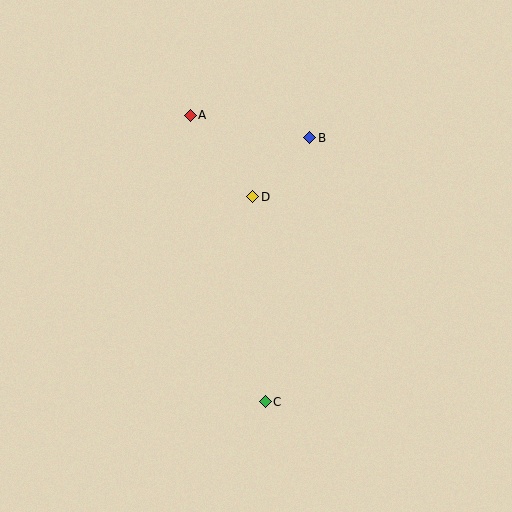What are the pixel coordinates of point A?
Point A is at (190, 115).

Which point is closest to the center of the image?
Point D at (253, 197) is closest to the center.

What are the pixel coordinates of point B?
Point B is at (310, 138).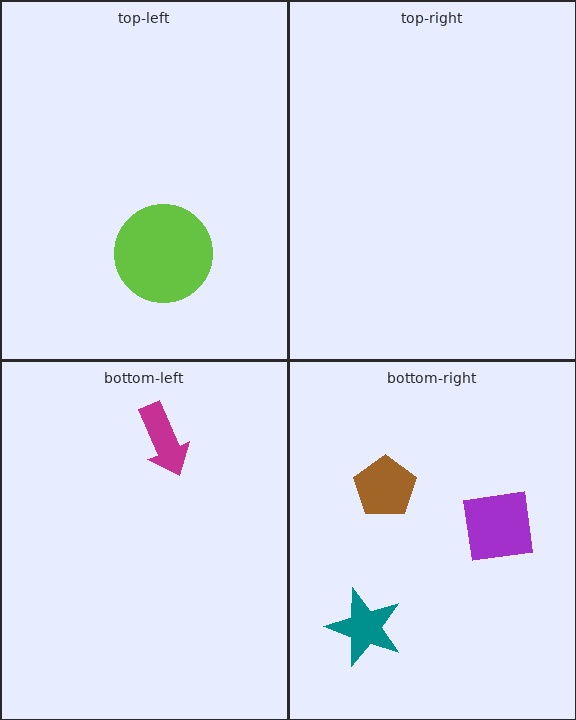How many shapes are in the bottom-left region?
1.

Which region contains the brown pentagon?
The bottom-right region.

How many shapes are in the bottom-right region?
3.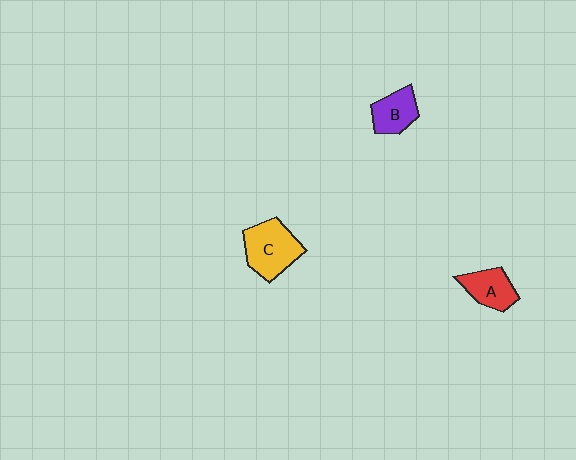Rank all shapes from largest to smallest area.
From largest to smallest: C (yellow), A (red), B (purple).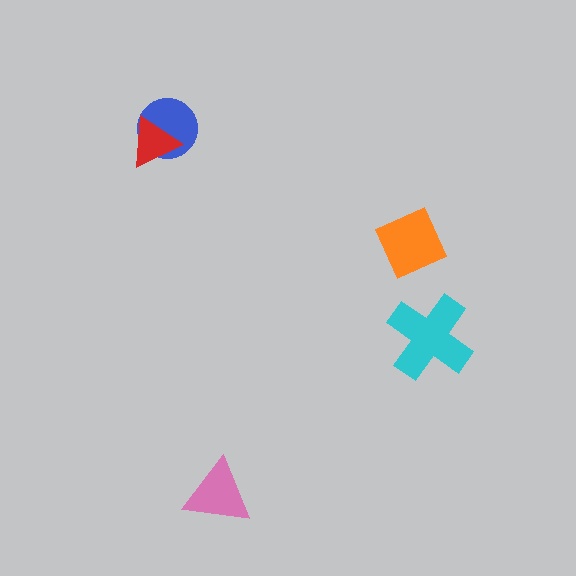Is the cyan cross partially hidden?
No, no other shape covers it.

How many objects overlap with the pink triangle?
0 objects overlap with the pink triangle.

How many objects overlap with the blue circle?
1 object overlaps with the blue circle.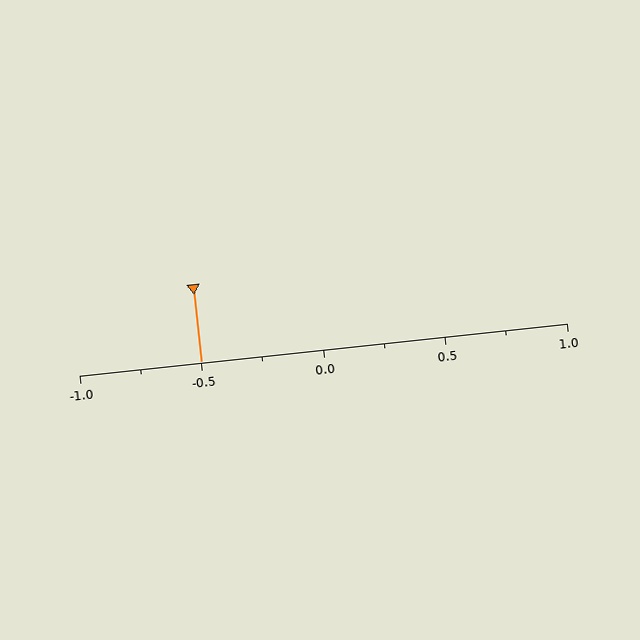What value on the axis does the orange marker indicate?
The marker indicates approximately -0.5.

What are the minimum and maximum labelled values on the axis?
The axis runs from -1.0 to 1.0.